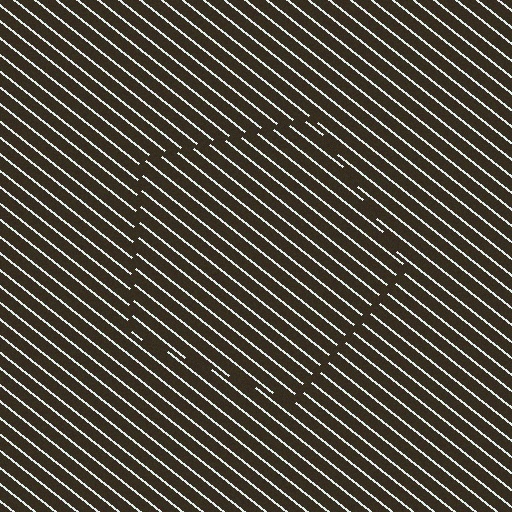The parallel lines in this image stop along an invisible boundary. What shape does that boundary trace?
An illusory pentagon. The interior of the shape contains the same grating, shifted by half a period — the contour is defined by the phase discontinuity where line-ends from the inner and outer gratings abut.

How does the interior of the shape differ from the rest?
The interior of the shape contains the same grating, shifted by half a period — the contour is defined by the phase discontinuity where line-ends from the inner and outer gratings abut.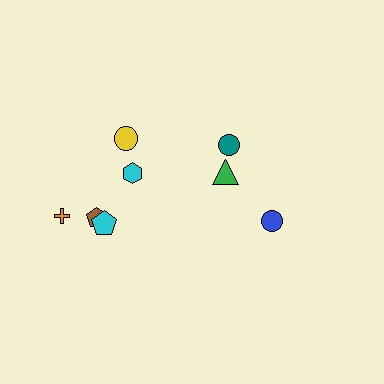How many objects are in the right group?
There are 3 objects.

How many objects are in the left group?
There are 5 objects.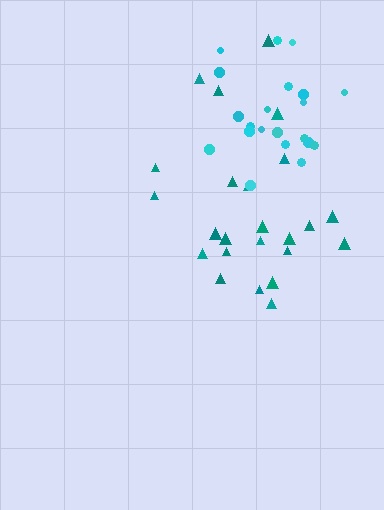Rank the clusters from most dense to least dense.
cyan, teal.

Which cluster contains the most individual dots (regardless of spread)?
Teal (24).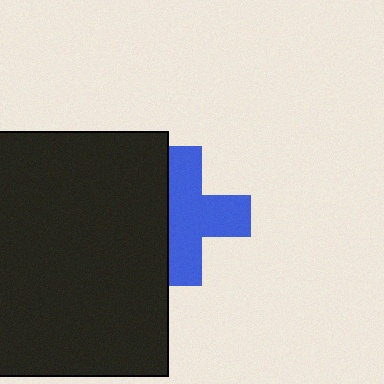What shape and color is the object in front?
The object in front is a black rectangle.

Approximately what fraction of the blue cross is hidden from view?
Roughly 34% of the blue cross is hidden behind the black rectangle.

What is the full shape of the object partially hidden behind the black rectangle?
The partially hidden object is a blue cross.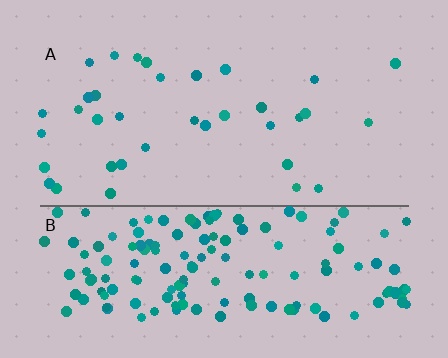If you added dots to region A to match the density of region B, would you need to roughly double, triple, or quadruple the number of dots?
Approximately quadruple.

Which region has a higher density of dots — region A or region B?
B (the bottom).